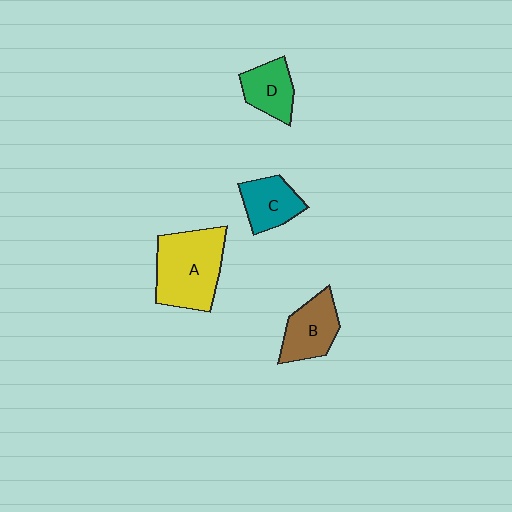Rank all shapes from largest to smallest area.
From largest to smallest: A (yellow), B (brown), C (teal), D (green).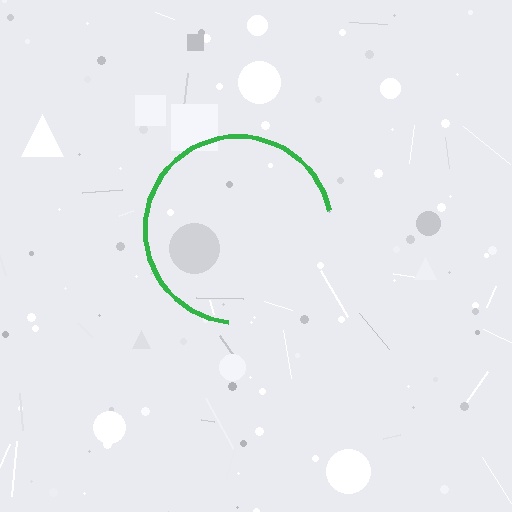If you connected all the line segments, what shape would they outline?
They would outline a circle.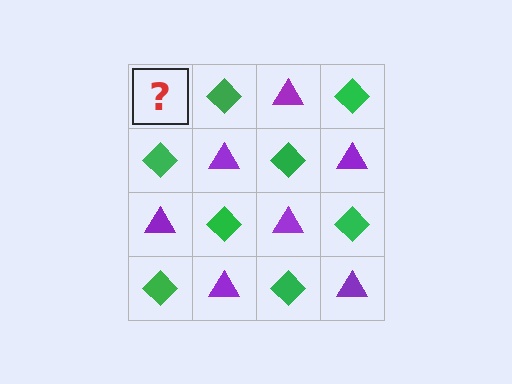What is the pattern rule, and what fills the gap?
The rule is that it alternates purple triangle and green diamond in a checkerboard pattern. The gap should be filled with a purple triangle.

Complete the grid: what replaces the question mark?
The question mark should be replaced with a purple triangle.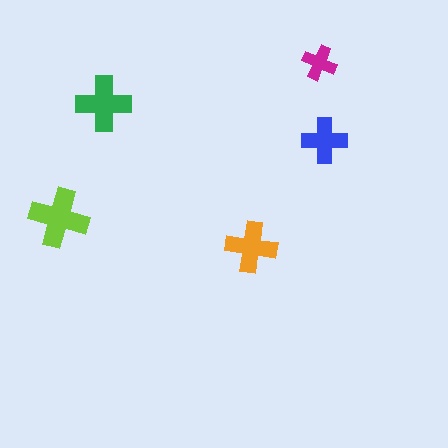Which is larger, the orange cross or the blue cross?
The orange one.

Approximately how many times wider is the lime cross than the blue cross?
About 1.5 times wider.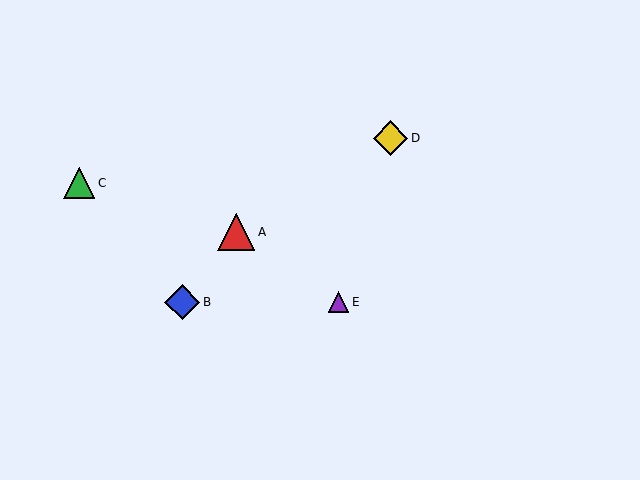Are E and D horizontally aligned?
No, E is at y≈302 and D is at y≈138.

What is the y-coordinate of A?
Object A is at y≈232.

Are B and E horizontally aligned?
Yes, both are at y≈302.